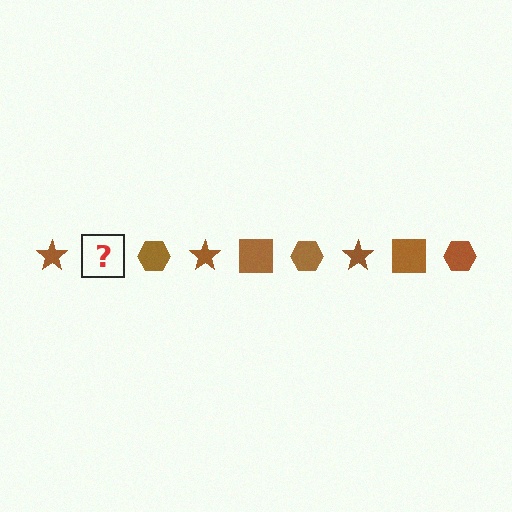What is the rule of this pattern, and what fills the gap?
The rule is that the pattern cycles through star, square, hexagon shapes in brown. The gap should be filled with a brown square.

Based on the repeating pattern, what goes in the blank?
The blank should be a brown square.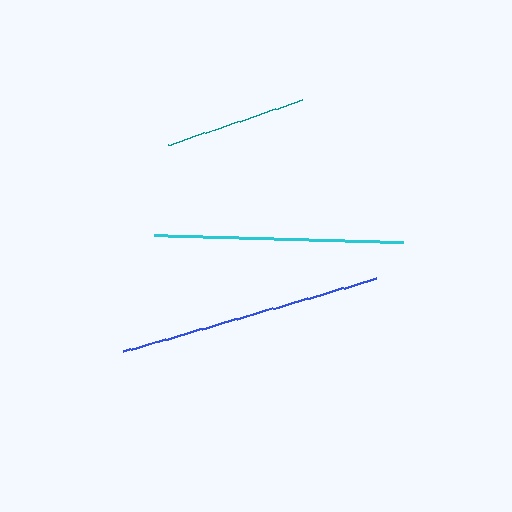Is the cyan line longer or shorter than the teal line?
The cyan line is longer than the teal line.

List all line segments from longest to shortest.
From longest to shortest: blue, cyan, teal.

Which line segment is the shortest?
The teal line is the shortest at approximately 141 pixels.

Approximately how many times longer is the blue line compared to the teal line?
The blue line is approximately 1.9 times the length of the teal line.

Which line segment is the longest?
The blue line is the longest at approximately 264 pixels.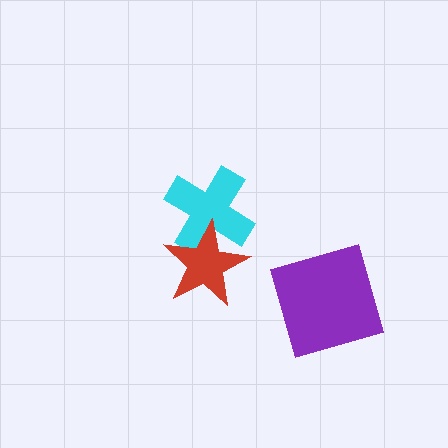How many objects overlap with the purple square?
0 objects overlap with the purple square.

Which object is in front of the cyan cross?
The red star is in front of the cyan cross.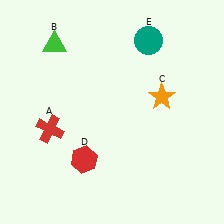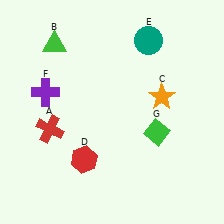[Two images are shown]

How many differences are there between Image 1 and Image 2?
There are 2 differences between the two images.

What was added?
A purple cross (F), a green diamond (G) were added in Image 2.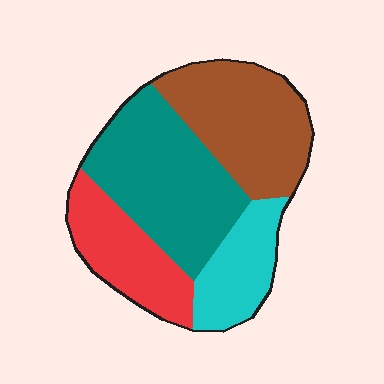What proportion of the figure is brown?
Brown covers roughly 30% of the figure.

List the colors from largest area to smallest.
From largest to smallest: teal, brown, red, cyan.